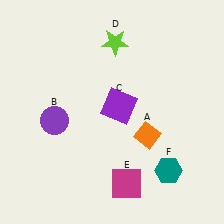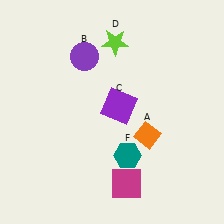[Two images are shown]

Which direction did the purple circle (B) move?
The purple circle (B) moved up.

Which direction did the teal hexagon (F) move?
The teal hexagon (F) moved left.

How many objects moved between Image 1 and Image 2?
2 objects moved between the two images.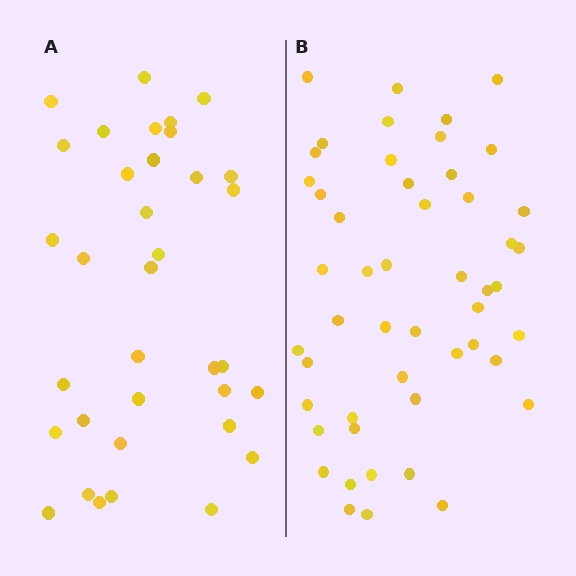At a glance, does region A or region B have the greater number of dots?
Region B (the right region) has more dots.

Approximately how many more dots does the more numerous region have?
Region B has approximately 15 more dots than region A.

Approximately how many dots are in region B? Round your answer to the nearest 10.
About 50 dots.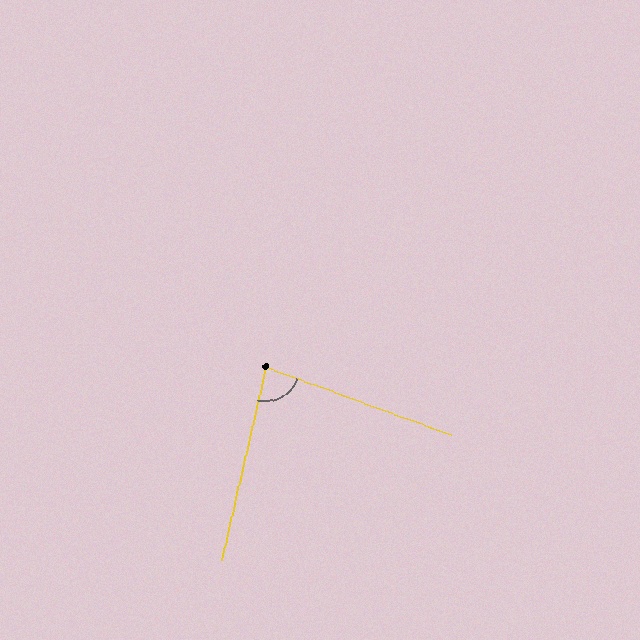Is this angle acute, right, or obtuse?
It is acute.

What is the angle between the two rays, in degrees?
Approximately 83 degrees.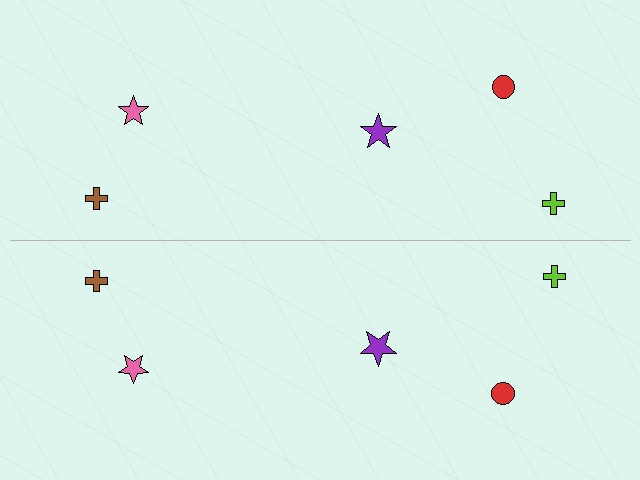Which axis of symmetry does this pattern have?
The pattern has a horizontal axis of symmetry running through the center of the image.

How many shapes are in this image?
There are 10 shapes in this image.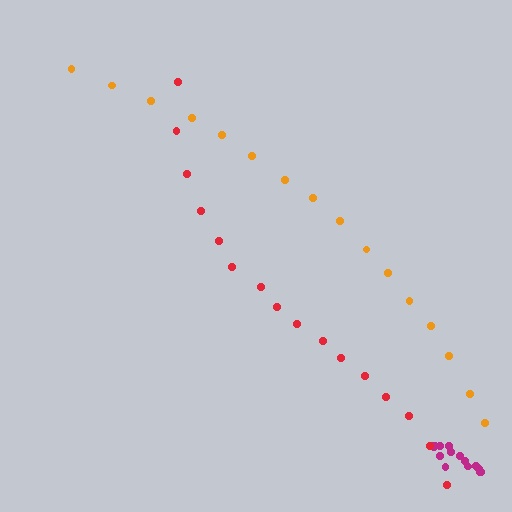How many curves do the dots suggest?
There are 3 distinct paths.